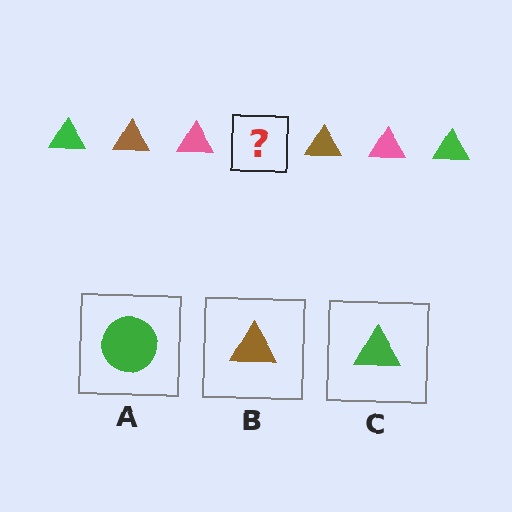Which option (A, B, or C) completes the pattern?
C.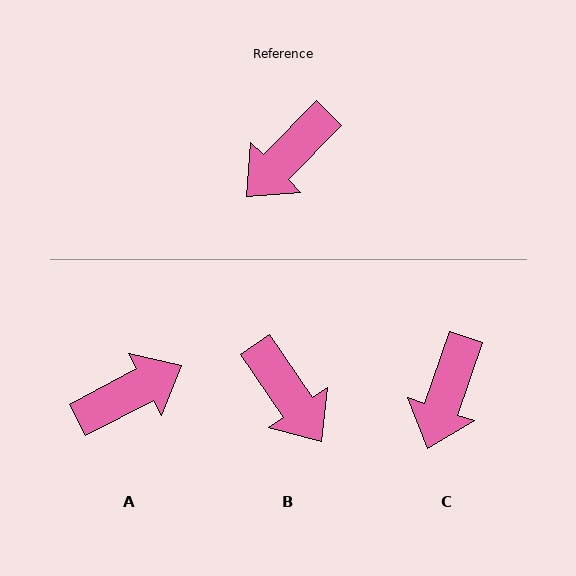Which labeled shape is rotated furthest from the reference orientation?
A, about 163 degrees away.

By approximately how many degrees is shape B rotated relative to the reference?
Approximately 79 degrees counter-clockwise.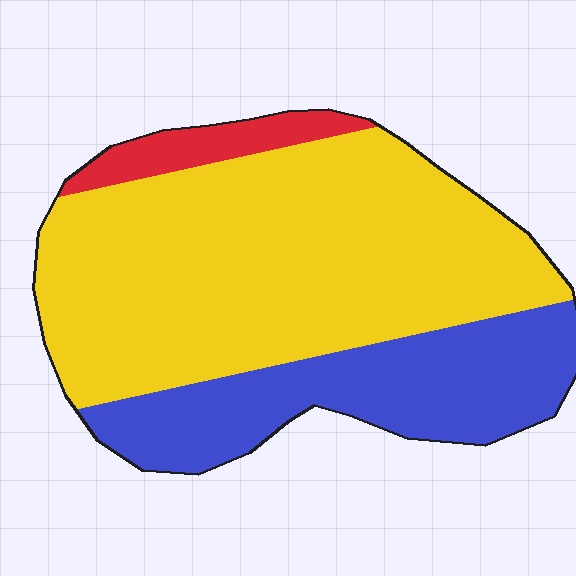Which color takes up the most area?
Yellow, at roughly 65%.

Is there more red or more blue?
Blue.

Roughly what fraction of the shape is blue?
Blue covers 28% of the shape.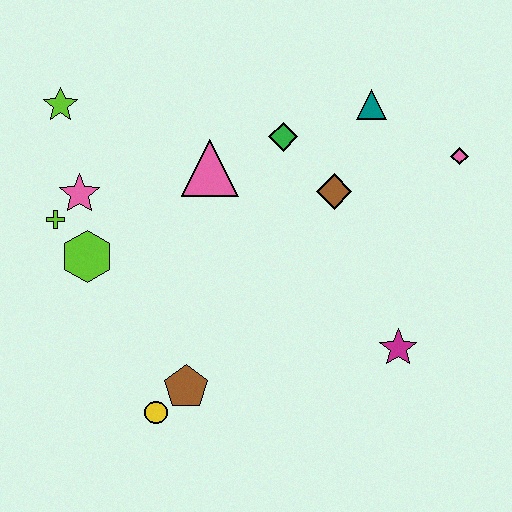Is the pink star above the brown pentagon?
Yes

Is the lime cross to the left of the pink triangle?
Yes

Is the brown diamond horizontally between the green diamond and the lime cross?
No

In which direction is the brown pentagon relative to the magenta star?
The brown pentagon is to the left of the magenta star.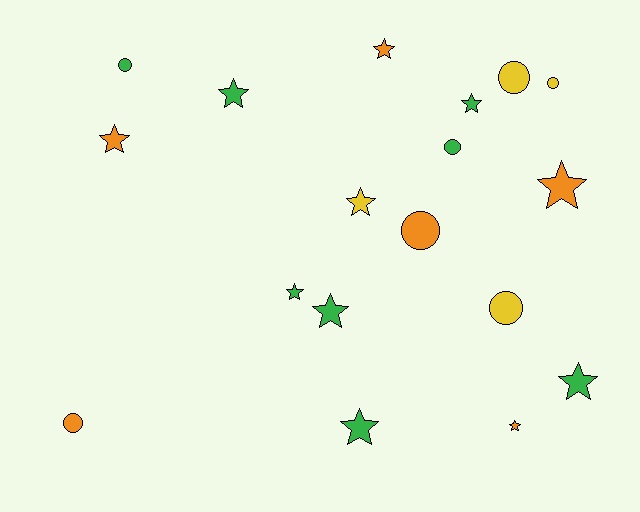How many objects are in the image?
There are 18 objects.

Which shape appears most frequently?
Star, with 11 objects.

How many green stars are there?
There are 6 green stars.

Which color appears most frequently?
Green, with 8 objects.